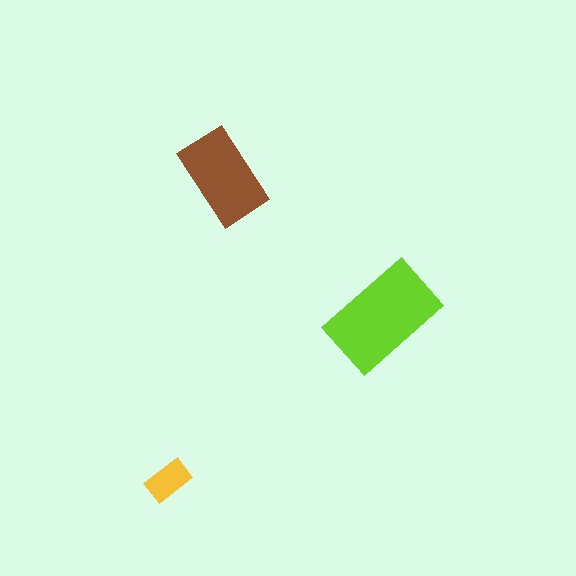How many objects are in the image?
There are 3 objects in the image.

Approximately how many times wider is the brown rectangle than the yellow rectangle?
About 2 times wider.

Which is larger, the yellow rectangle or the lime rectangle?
The lime one.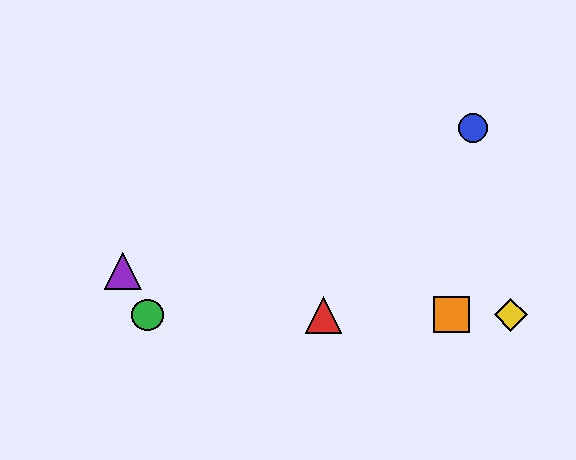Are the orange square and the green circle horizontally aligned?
Yes, both are at y≈315.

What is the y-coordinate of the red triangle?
The red triangle is at y≈315.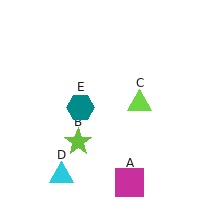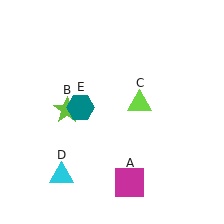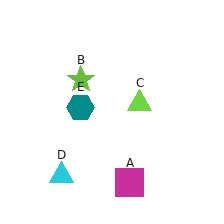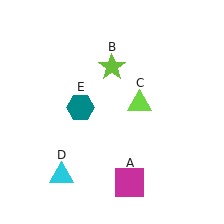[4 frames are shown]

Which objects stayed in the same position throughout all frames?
Magenta square (object A) and lime triangle (object C) and cyan triangle (object D) and teal hexagon (object E) remained stationary.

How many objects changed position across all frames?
1 object changed position: lime star (object B).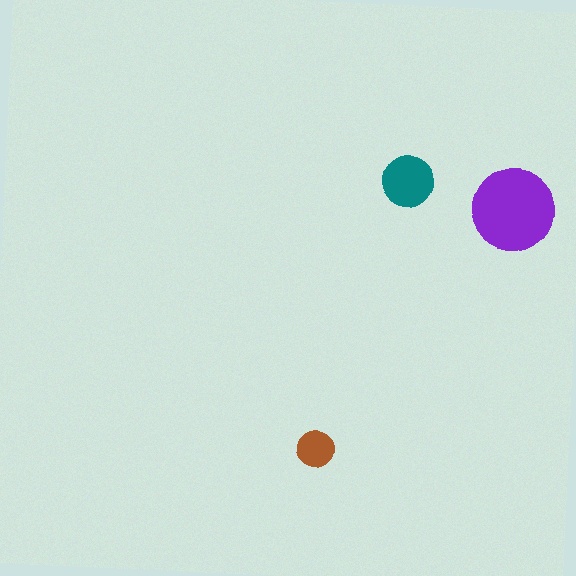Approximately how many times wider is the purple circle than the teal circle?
About 1.5 times wider.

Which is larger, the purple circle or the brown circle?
The purple one.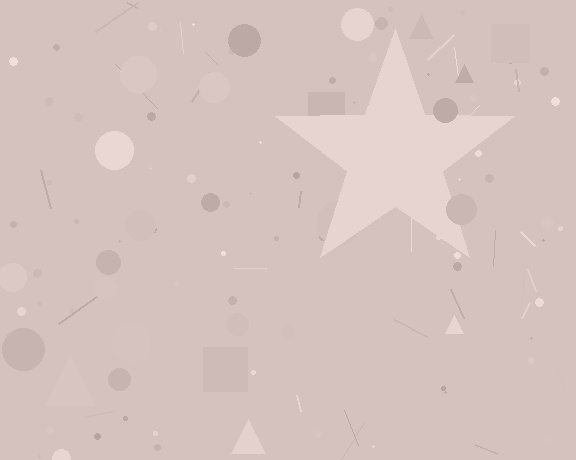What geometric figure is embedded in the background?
A star is embedded in the background.